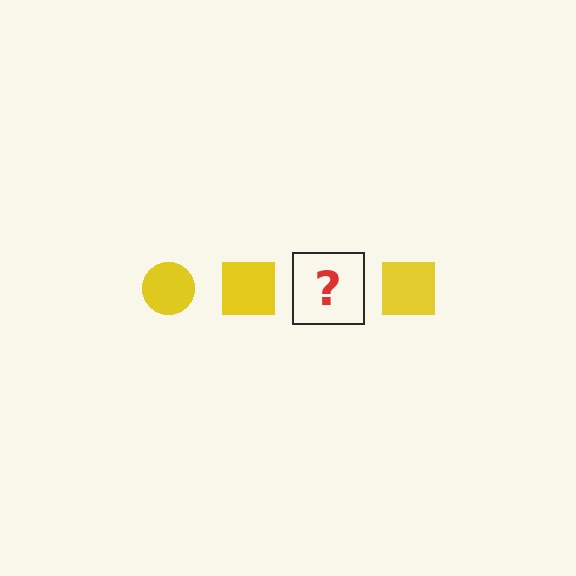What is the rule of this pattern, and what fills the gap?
The rule is that the pattern cycles through circle, square shapes in yellow. The gap should be filled with a yellow circle.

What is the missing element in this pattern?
The missing element is a yellow circle.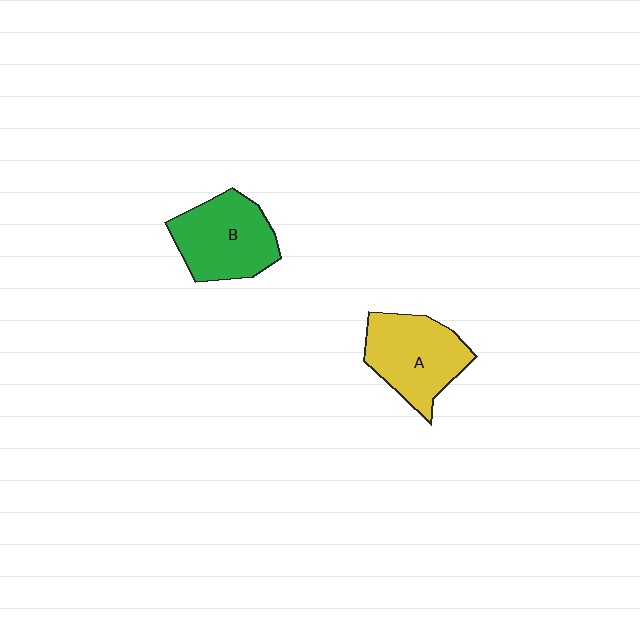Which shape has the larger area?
Shape A (yellow).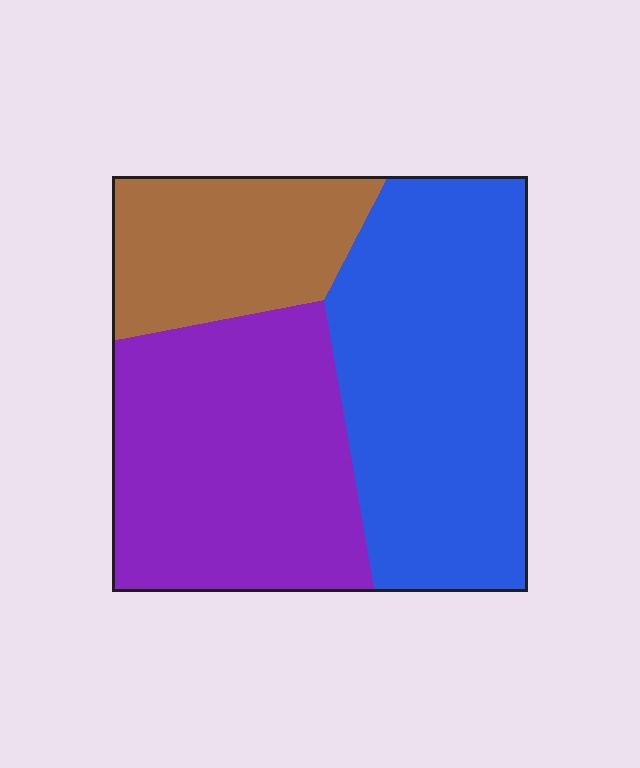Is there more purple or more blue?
Blue.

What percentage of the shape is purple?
Purple covers 38% of the shape.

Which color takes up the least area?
Brown, at roughly 20%.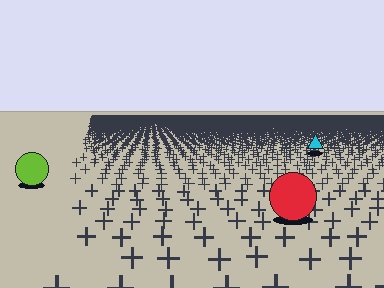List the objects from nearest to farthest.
From nearest to farthest: the red circle, the lime circle, the cyan triangle.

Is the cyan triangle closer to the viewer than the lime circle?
No. The lime circle is closer — you can tell from the texture gradient: the ground texture is coarser near it.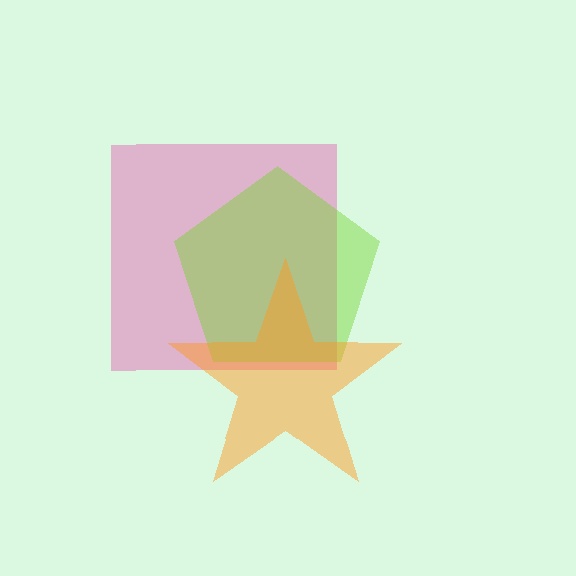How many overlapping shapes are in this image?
There are 3 overlapping shapes in the image.